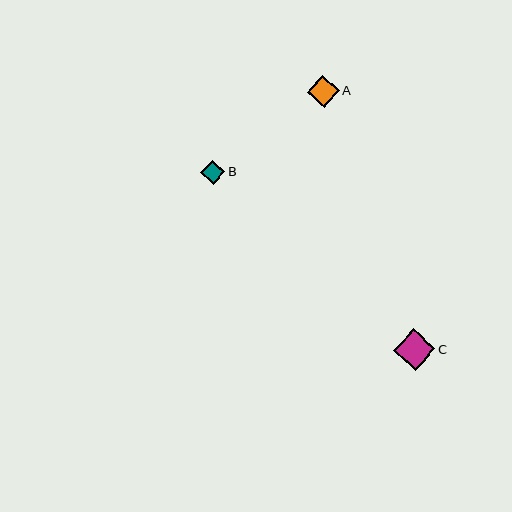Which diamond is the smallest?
Diamond B is the smallest with a size of approximately 24 pixels.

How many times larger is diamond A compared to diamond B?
Diamond A is approximately 1.3 times the size of diamond B.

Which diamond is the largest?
Diamond C is the largest with a size of approximately 42 pixels.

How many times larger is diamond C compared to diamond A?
Diamond C is approximately 1.3 times the size of diamond A.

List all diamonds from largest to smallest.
From largest to smallest: C, A, B.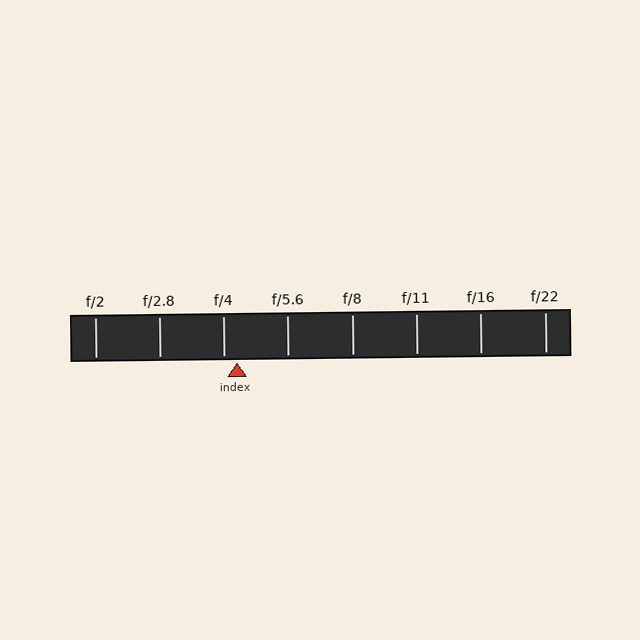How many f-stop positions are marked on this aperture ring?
There are 8 f-stop positions marked.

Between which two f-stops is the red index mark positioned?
The index mark is between f/4 and f/5.6.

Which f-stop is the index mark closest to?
The index mark is closest to f/4.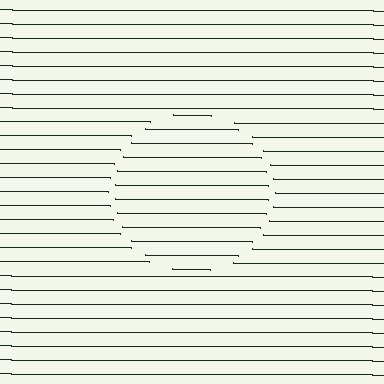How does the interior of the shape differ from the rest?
The interior of the shape contains the same grating, shifted by half a period — the contour is defined by the phase discontinuity where line-ends from the inner and outer gratings abut.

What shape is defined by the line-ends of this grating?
An illusory circle. The interior of the shape contains the same grating, shifted by half a period — the contour is defined by the phase discontinuity where line-ends from the inner and outer gratings abut.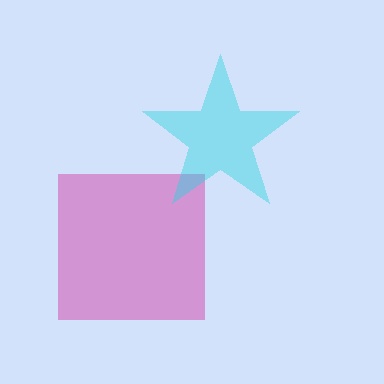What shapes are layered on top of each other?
The layered shapes are: a magenta square, a cyan star.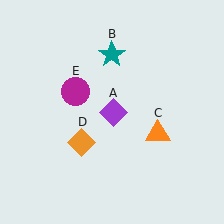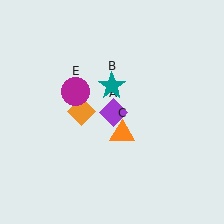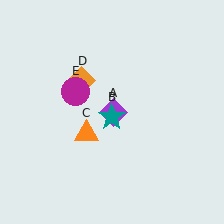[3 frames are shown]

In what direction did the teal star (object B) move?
The teal star (object B) moved down.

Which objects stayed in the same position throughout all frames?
Purple diamond (object A) and magenta circle (object E) remained stationary.